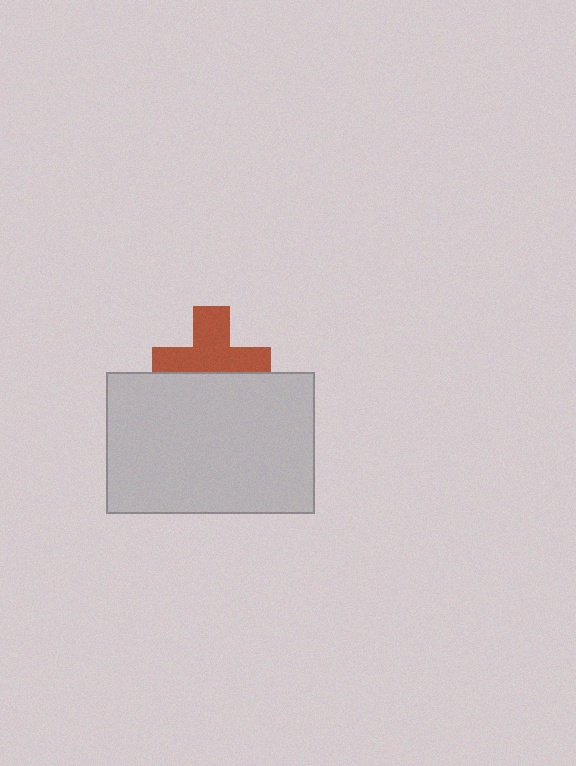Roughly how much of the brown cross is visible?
About half of it is visible (roughly 60%).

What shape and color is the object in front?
The object in front is a light gray rectangle.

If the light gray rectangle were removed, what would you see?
You would see the complete brown cross.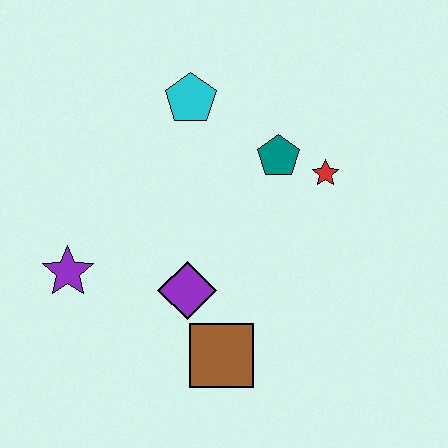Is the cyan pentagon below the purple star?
No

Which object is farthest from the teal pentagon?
The purple star is farthest from the teal pentagon.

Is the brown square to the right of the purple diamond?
Yes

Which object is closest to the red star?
The teal pentagon is closest to the red star.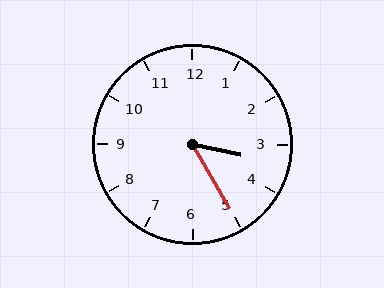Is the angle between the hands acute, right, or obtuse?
It is acute.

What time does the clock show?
3:25.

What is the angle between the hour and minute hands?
Approximately 48 degrees.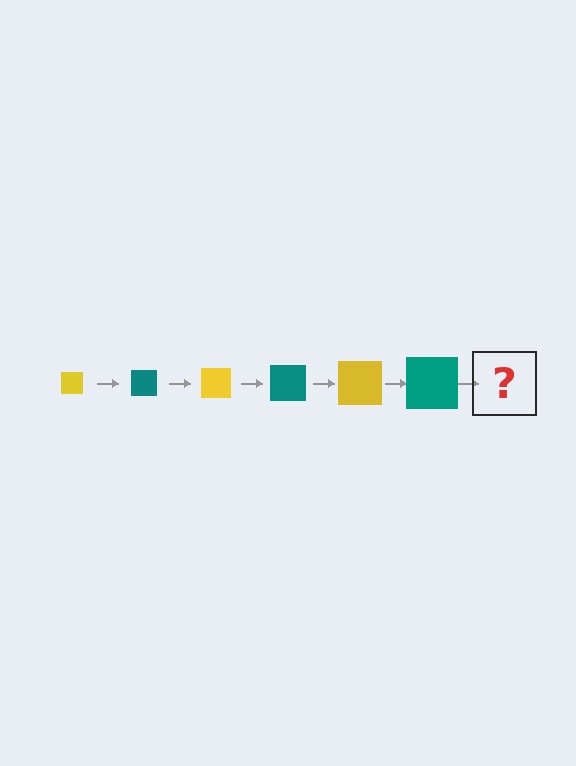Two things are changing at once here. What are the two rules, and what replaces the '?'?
The two rules are that the square grows larger each step and the color cycles through yellow and teal. The '?' should be a yellow square, larger than the previous one.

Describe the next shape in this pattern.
It should be a yellow square, larger than the previous one.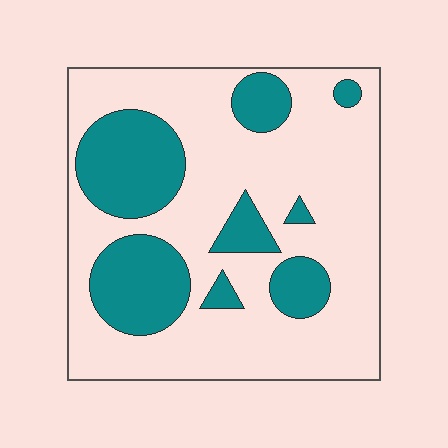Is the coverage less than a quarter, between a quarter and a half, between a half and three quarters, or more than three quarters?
Between a quarter and a half.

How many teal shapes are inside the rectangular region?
8.